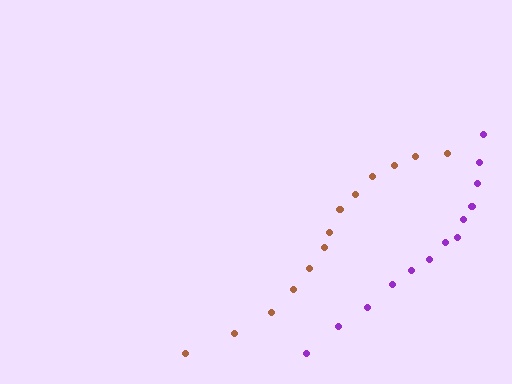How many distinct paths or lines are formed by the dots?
There are 2 distinct paths.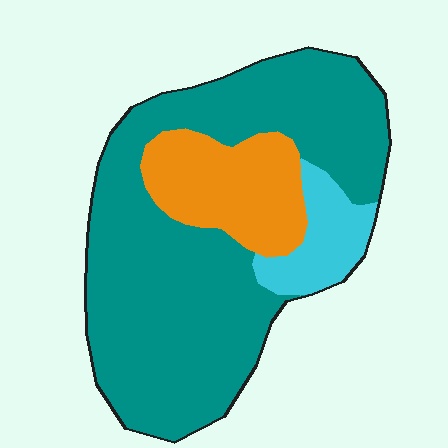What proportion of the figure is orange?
Orange covers about 20% of the figure.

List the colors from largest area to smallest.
From largest to smallest: teal, orange, cyan.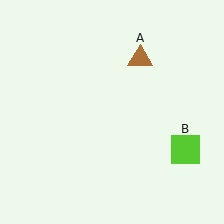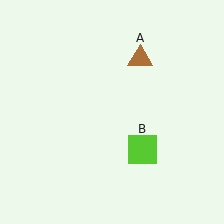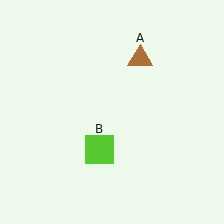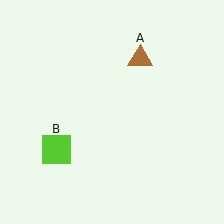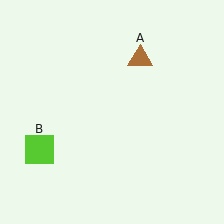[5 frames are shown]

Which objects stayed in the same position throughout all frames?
Brown triangle (object A) remained stationary.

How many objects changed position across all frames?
1 object changed position: lime square (object B).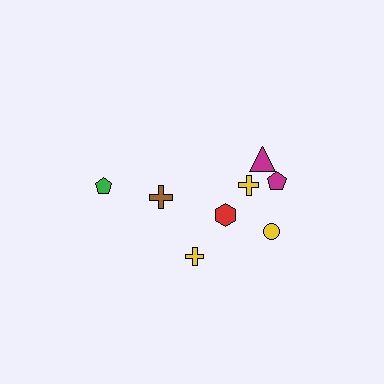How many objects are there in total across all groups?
There are 8 objects.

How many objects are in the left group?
There are 3 objects.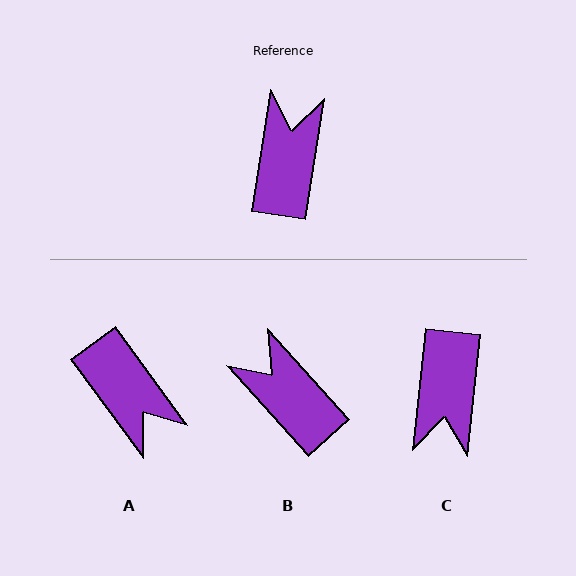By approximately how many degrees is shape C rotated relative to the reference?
Approximately 177 degrees clockwise.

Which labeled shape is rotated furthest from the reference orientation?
C, about 177 degrees away.